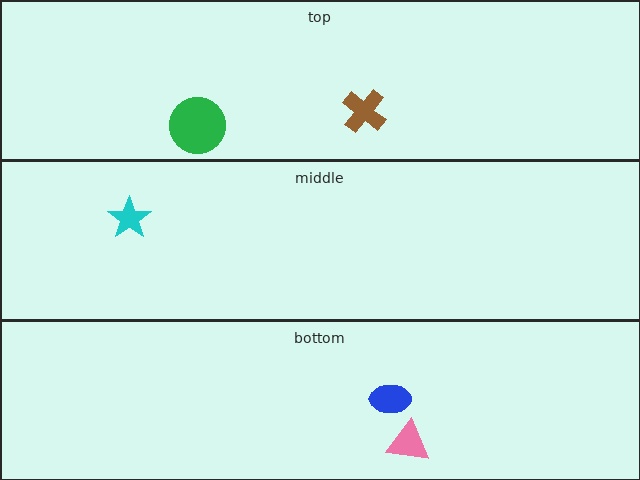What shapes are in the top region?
The brown cross, the green circle.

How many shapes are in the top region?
2.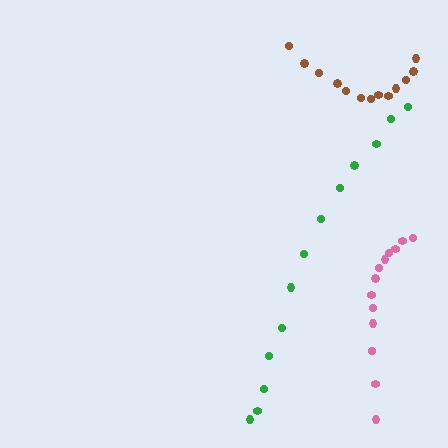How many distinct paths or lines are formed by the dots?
There are 3 distinct paths.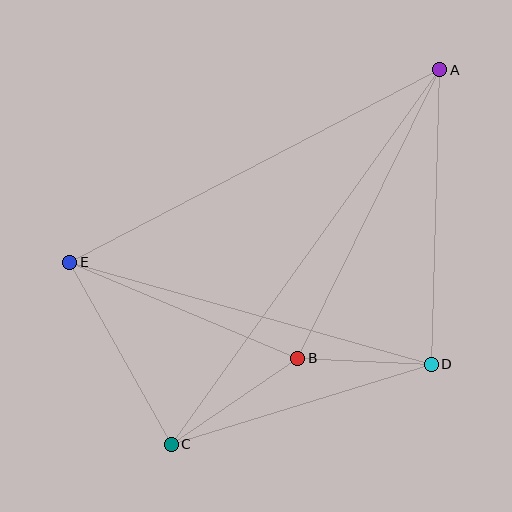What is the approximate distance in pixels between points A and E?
The distance between A and E is approximately 417 pixels.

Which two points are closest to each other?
Points B and D are closest to each other.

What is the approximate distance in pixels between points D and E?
The distance between D and E is approximately 376 pixels.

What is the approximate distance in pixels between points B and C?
The distance between B and C is approximately 153 pixels.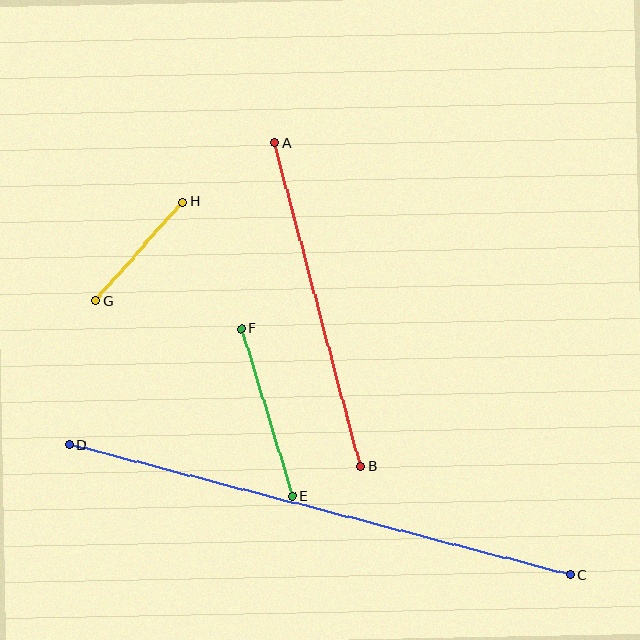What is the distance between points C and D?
The distance is approximately 517 pixels.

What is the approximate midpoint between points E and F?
The midpoint is at approximately (267, 413) pixels.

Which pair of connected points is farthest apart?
Points C and D are farthest apart.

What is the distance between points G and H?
The distance is approximately 132 pixels.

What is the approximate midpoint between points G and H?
The midpoint is at approximately (139, 251) pixels.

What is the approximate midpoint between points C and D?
The midpoint is at approximately (320, 510) pixels.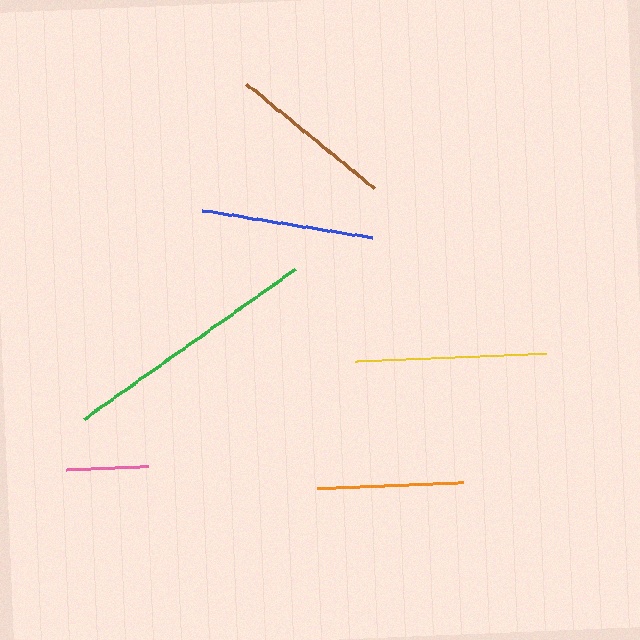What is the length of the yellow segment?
The yellow segment is approximately 192 pixels long.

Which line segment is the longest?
The green line is the longest at approximately 259 pixels.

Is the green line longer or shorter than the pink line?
The green line is longer than the pink line.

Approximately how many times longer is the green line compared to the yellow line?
The green line is approximately 1.4 times the length of the yellow line.